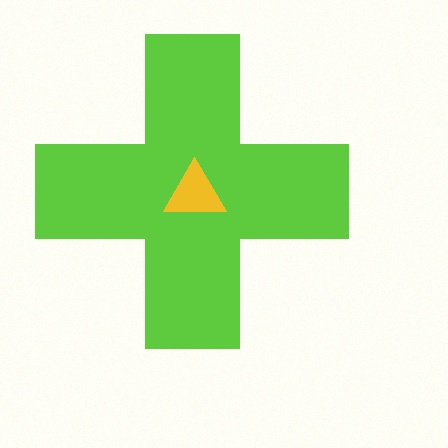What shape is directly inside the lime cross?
The yellow triangle.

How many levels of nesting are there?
2.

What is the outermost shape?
The lime cross.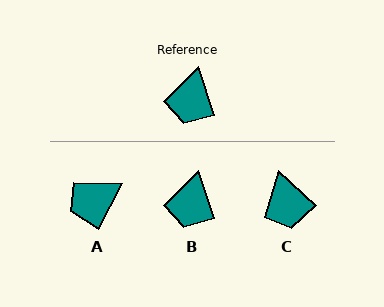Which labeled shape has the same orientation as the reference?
B.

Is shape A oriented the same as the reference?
No, it is off by about 47 degrees.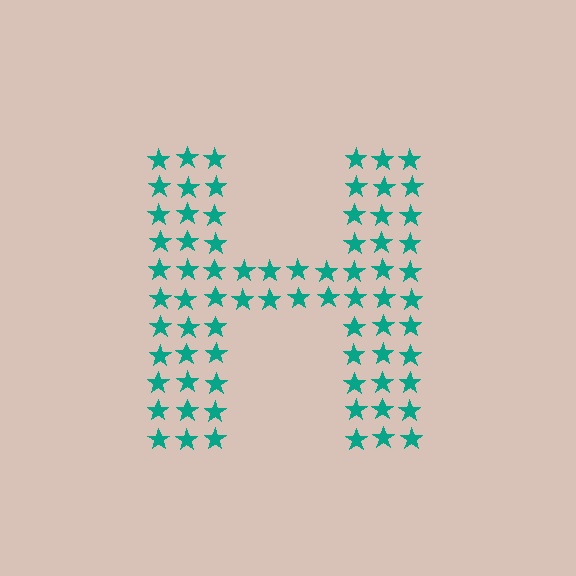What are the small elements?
The small elements are stars.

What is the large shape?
The large shape is the letter H.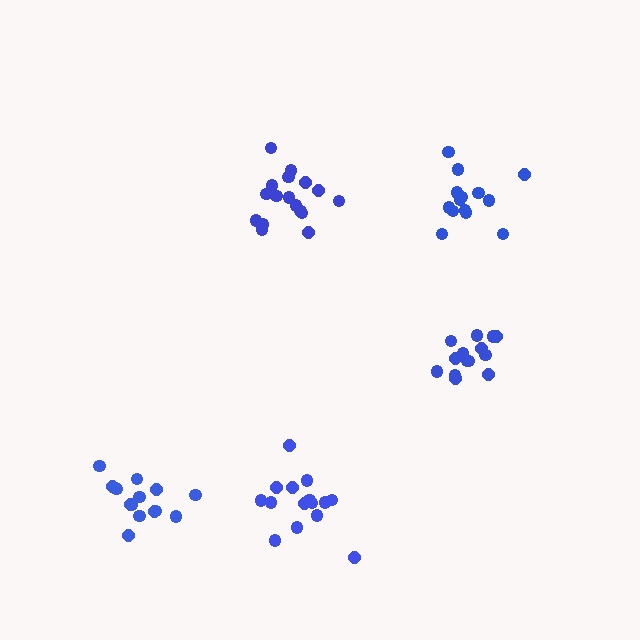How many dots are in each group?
Group 1: 17 dots, Group 2: 14 dots, Group 3: 15 dots, Group 4: 15 dots, Group 5: 15 dots (76 total).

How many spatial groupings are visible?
There are 5 spatial groupings.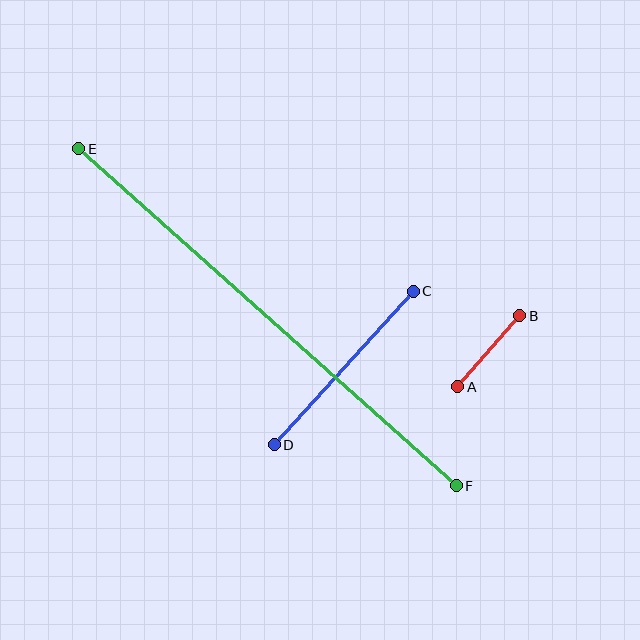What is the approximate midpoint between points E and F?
The midpoint is at approximately (267, 317) pixels.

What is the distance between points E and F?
The distance is approximately 506 pixels.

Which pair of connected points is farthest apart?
Points E and F are farthest apart.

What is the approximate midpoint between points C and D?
The midpoint is at approximately (344, 368) pixels.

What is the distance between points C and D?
The distance is approximately 207 pixels.